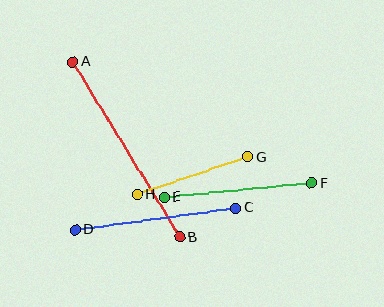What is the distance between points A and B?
The distance is approximately 206 pixels.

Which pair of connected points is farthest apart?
Points A and B are farthest apart.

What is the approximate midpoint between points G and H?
The midpoint is at approximately (193, 176) pixels.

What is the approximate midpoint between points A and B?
The midpoint is at approximately (126, 149) pixels.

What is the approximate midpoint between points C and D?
The midpoint is at approximately (155, 219) pixels.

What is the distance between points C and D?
The distance is approximately 161 pixels.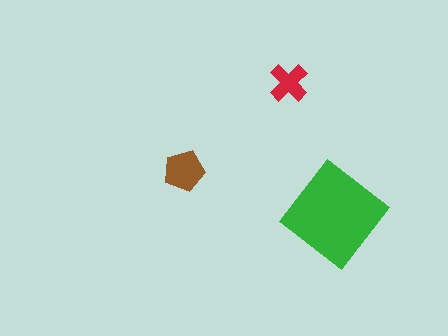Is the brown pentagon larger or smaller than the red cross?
Larger.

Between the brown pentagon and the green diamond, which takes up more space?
The green diamond.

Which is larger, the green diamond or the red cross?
The green diamond.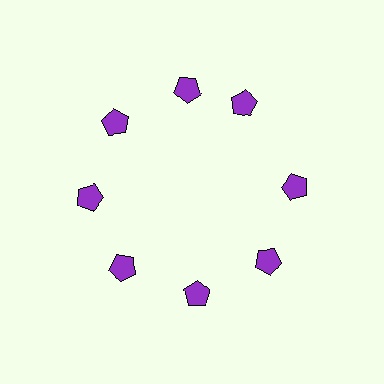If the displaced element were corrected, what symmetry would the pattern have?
It would have 8-fold rotational symmetry — the pattern would map onto itself every 45 degrees.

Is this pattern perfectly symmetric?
No. The 8 purple pentagons are arranged in a ring, but one element near the 2 o'clock position is rotated out of alignment along the ring, breaking the 8-fold rotational symmetry.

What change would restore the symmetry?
The symmetry would be restored by rotating it back into even spacing with its neighbors so that all 8 pentagons sit at equal angles and equal distance from the center.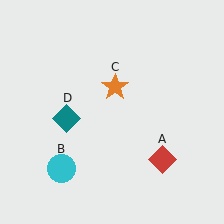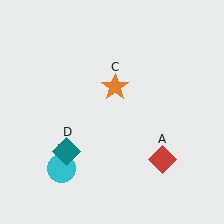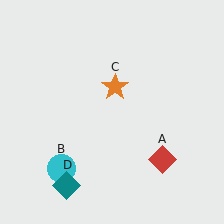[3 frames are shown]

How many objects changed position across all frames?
1 object changed position: teal diamond (object D).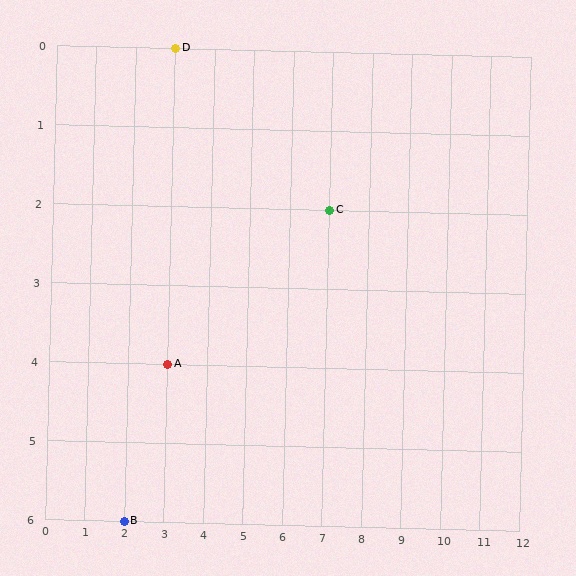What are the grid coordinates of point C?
Point C is at grid coordinates (7, 2).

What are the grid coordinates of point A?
Point A is at grid coordinates (3, 4).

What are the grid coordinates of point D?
Point D is at grid coordinates (3, 0).